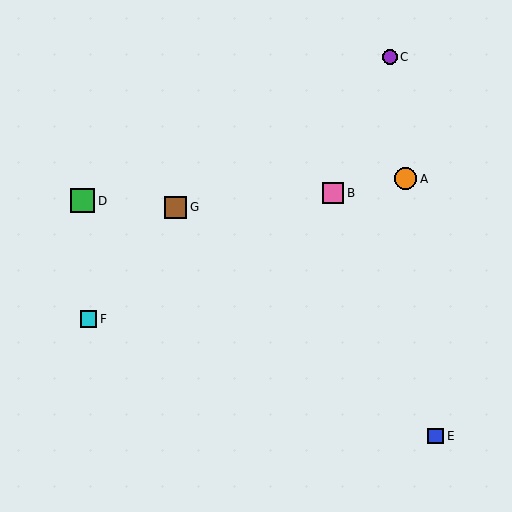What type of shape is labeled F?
Shape F is a cyan square.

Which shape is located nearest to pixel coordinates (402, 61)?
The purple circle (labeled C) at (390, 57) is nearest to that location.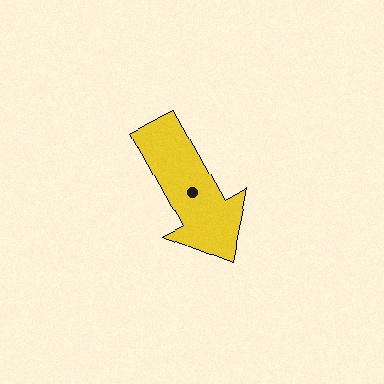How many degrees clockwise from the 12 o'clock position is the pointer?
Approximately 151 degrees.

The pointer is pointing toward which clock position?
Roughly 5 o'clock.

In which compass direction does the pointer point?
Southeast.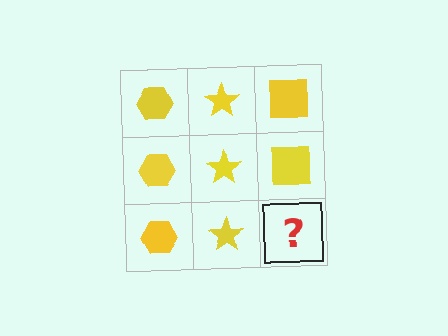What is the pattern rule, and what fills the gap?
The rule is that each column has a consistent shape. The gap should be filled with a yellow square.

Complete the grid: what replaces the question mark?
The question mark should be replaced with a yellow square.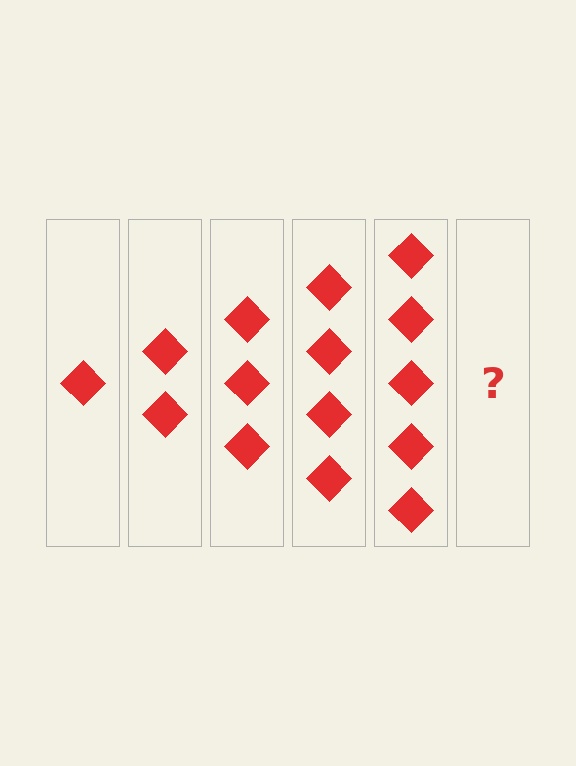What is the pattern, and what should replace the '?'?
The pattern is that each step adds one more diamond. The '?' should be 6 diamonds.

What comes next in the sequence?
The next element should be 6 diamonds.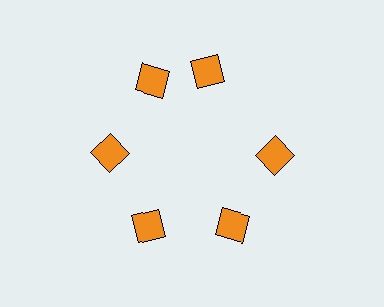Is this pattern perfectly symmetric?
No. The 6 orange diamonds are arranged in a ring, but one element near the 1 o'clock position is rotated out of alignment along the ring, breaking the 6-fold rotational symmetry.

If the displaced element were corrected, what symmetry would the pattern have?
It would have 6-fold rotational symmetry — the pattern would map onto itself every 60 degrees.